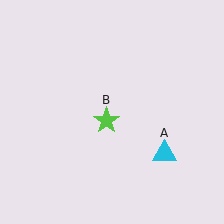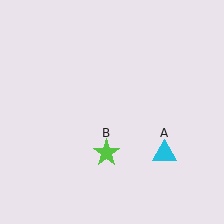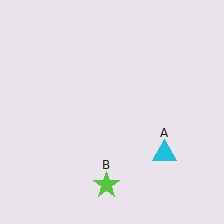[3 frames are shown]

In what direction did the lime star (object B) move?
The lime star (object B) moved down.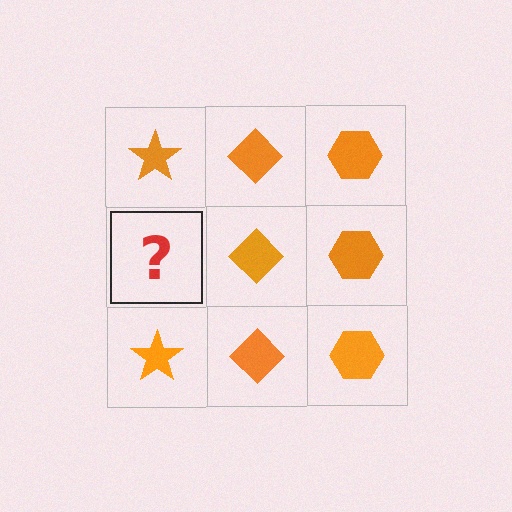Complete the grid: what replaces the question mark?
The question mark should be replaced with an orange star.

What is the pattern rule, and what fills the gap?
The rule is that each column has a consistent shape. The gap should be filled with an orange star.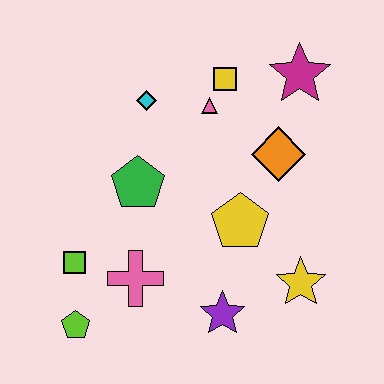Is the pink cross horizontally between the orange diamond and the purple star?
No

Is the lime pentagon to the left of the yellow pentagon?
Yes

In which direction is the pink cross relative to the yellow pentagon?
The pink cross is to the left of the yellow pentagon.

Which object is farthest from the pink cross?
The magenta star is farthest from the pink cross.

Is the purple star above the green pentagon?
No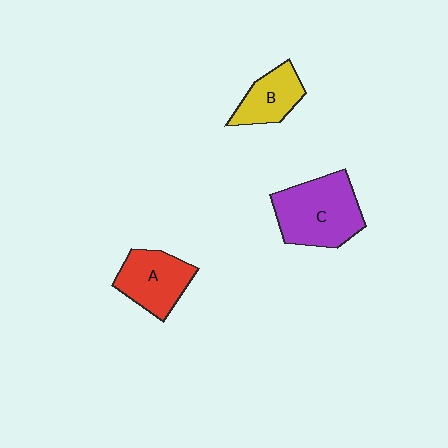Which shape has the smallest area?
Shape B (yellow).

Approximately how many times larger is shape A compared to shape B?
Approximately 1.3 times.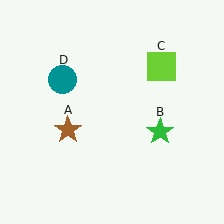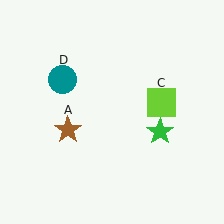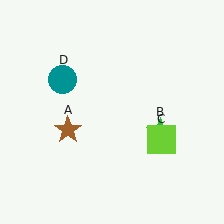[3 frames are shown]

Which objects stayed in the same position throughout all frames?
Brown star (object A) and green star (object B) and teal circle (object D) remained stationary.